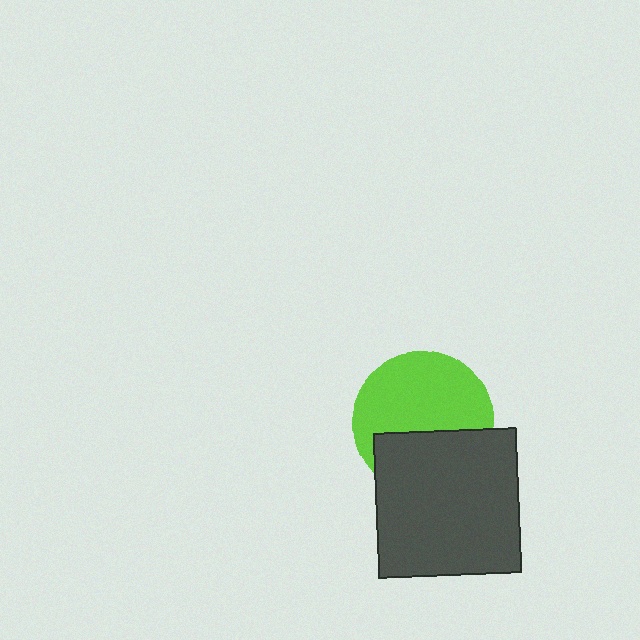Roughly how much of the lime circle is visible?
About half of it is visible (roughly 61%).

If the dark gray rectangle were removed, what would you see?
You would see the complete lime circle.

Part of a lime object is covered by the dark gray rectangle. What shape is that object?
It is a circle.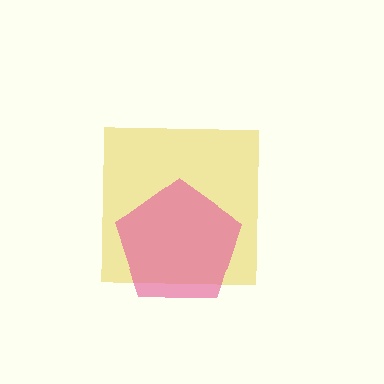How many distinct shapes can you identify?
There are 2 distinct shapes: a yellow square, a pink pentagon.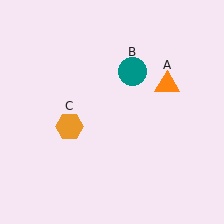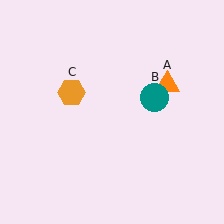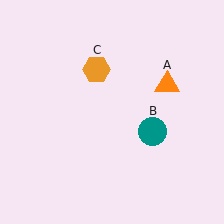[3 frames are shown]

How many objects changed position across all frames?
2 objects changed position: teal circle (object B), orange hexagon (object C).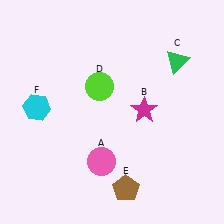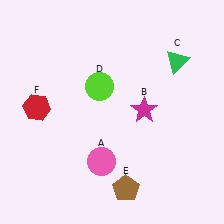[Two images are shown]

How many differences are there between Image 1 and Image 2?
There is 1 difference between the two images.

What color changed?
The hexagon (F) changed from cyan in Image 1 to red in Image 2.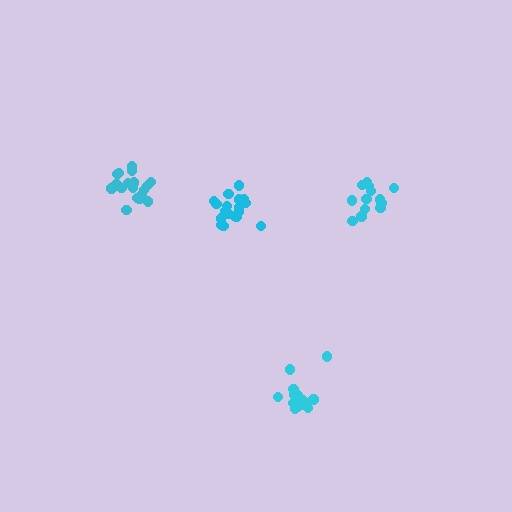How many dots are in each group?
Group 1: 13 dots, Group 2: 14 dots, Group 3: 18 dots, Group 4: 18 dots (63 total).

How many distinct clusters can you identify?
There are 4 distinct clusters.